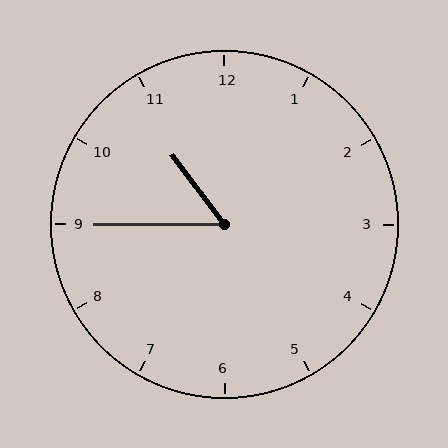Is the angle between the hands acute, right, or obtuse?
It is acute.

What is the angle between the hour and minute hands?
Approximately 52 degrees.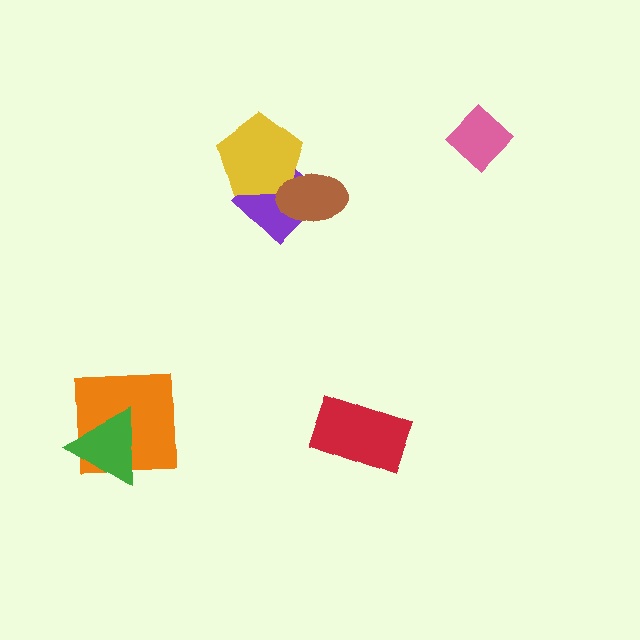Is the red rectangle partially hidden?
No, no other shape covers it.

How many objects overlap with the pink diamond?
0 objects overlap with the pink diamond.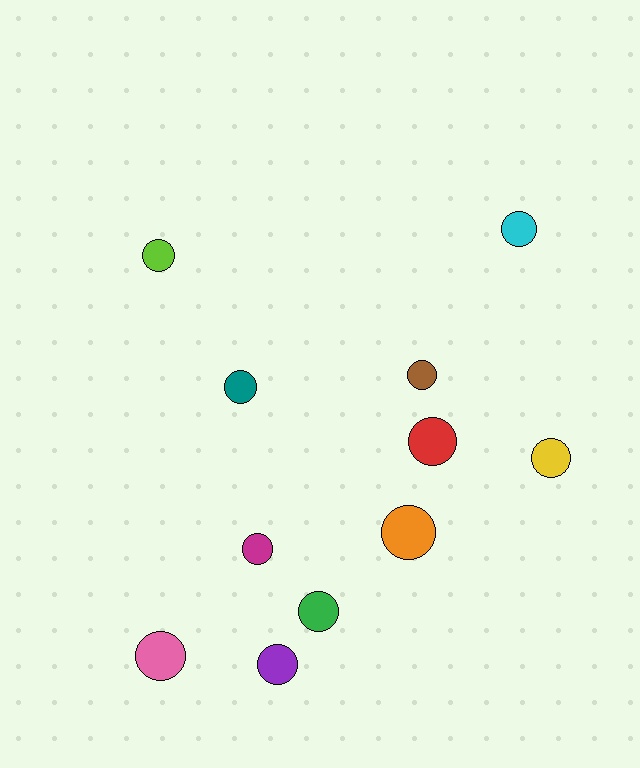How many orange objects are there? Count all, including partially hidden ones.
There is 1 orange object.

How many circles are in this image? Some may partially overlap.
There are 11 circles.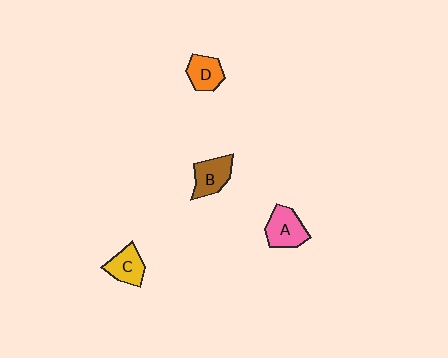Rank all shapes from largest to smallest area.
From largest to smallest: A (pink), B (brown), C (yellow), D (orange).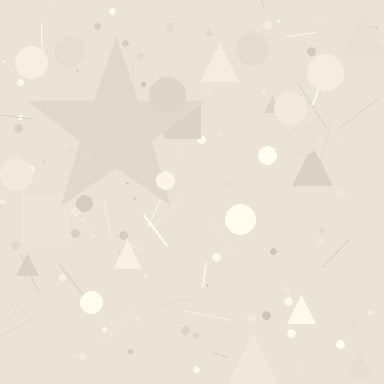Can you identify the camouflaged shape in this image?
The camouflaged shape is a star.